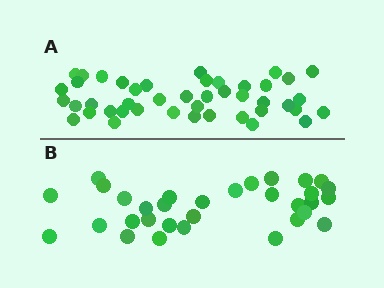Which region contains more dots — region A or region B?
Region A (the top region) has more dots.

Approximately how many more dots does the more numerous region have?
Region A has roughly 12 or so more dots than region B.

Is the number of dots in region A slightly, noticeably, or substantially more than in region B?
Region A has noticeably more, but not dramatically so. The ratio is roughly 1.4 to 1.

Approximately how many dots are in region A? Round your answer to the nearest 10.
About 40 dots. (The exact count is 44, which rounds to 40.)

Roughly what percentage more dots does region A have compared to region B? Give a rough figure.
About 40% more.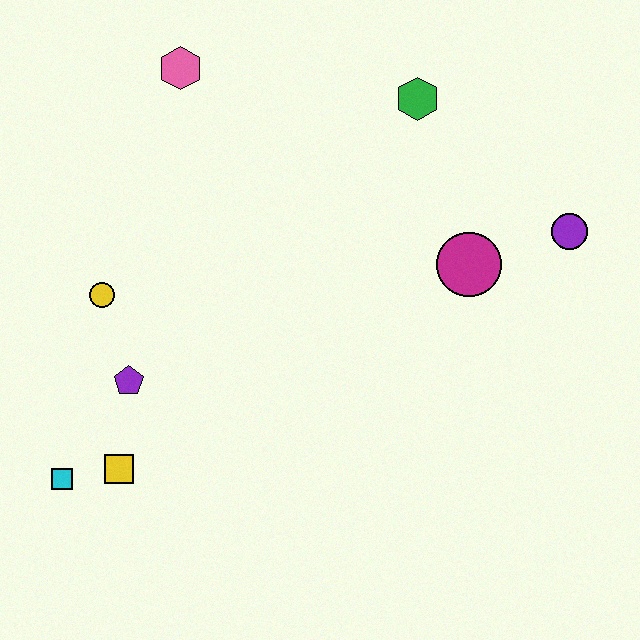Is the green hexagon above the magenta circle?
Yes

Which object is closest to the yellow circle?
The purple pentagon is closest to the yellow circle.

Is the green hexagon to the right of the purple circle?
No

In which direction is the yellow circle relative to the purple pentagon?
The yellow circle is above the purple pentagon.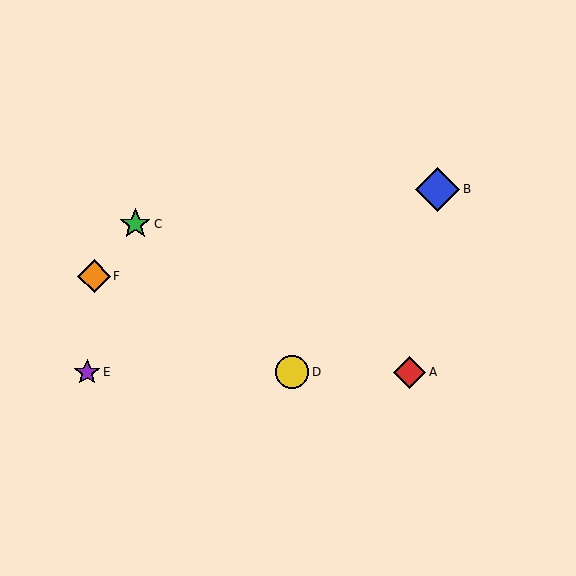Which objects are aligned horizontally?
Objects A, D, E are aligned horizontally.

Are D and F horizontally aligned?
No, D is at y≈372 and F is at y≈276.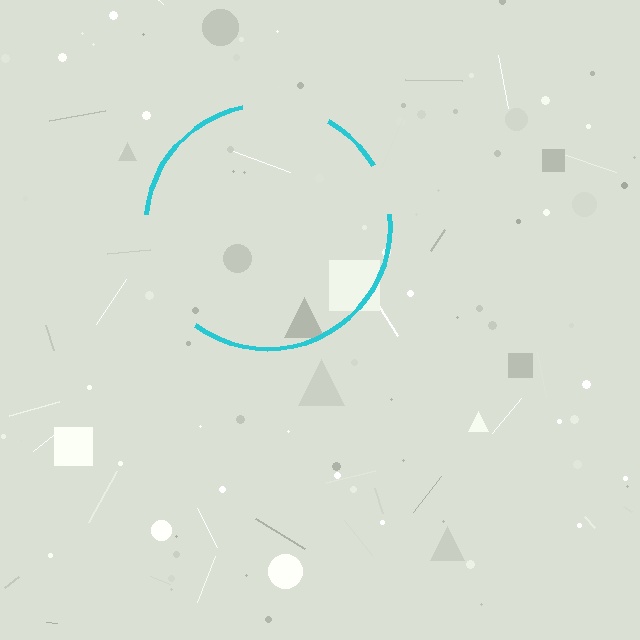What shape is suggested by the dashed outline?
The dashed outline suggests a circle.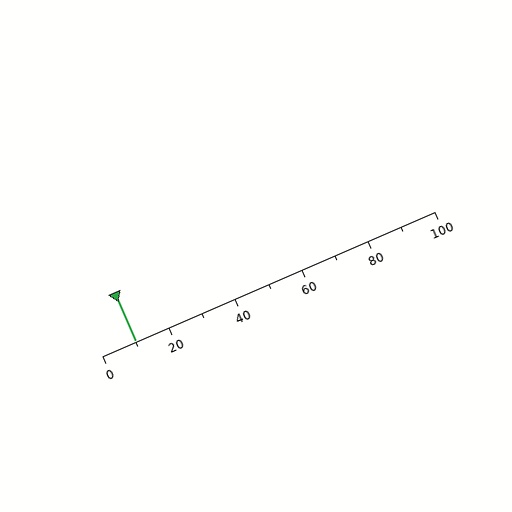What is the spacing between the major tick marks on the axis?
The major ticks are spaced 20 apart.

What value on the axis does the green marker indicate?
The marker indicates approximately 10.